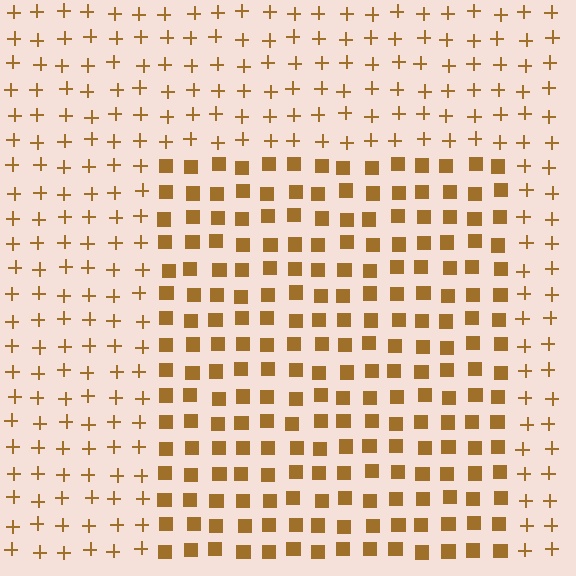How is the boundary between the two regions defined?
The boundary is defined by a change in element shape: squares inside vs. plus signs outside. All elements share the same color and spacing.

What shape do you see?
I see a rectangle.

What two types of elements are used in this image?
The image uses squares inside the rectangle region and plus signs outside it.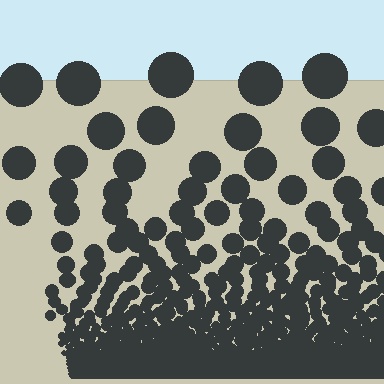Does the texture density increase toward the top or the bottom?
Density increases toward the bottom.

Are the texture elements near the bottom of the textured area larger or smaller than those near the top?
Smaller. The gradient is inverted — elements near the bottom are smaller and denser.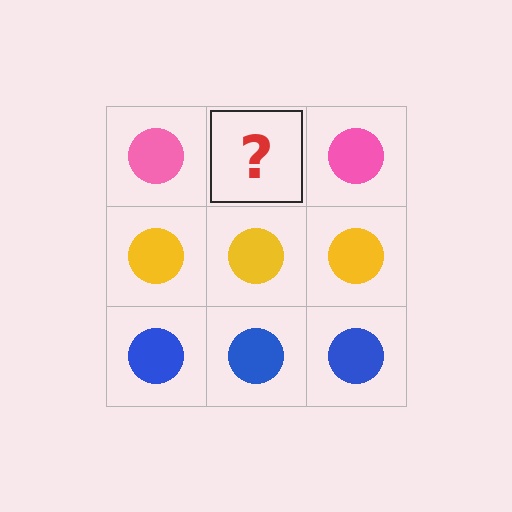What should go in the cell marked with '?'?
The missing cell should contain a pink circle.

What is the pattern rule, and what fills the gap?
The rule is that each row has a consistent color. The gap should be filled with a pink circle.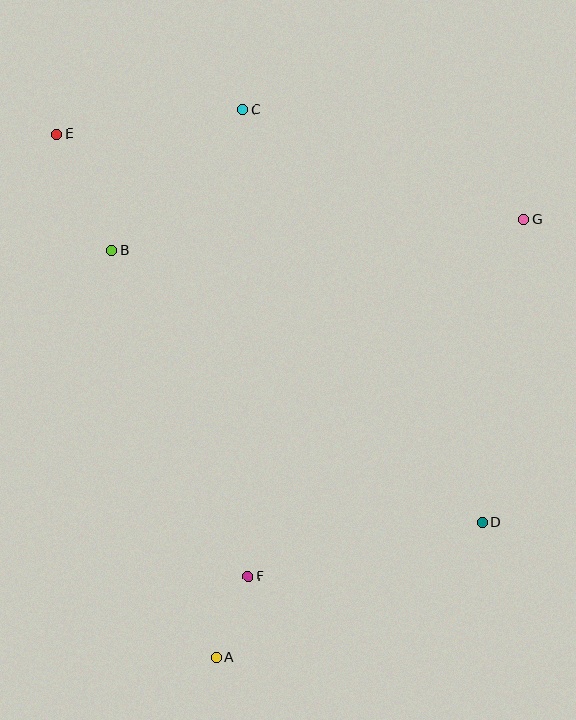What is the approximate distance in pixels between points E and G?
The distance between E and G is approximately 474 pixels.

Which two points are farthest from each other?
Points D and E are farthest from each other.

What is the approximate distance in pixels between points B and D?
The distance between B and D is approximately 459 pixels.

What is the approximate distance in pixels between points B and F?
The distance between B and F is approximately 354 pixels.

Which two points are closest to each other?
Points A and F are closest to each other.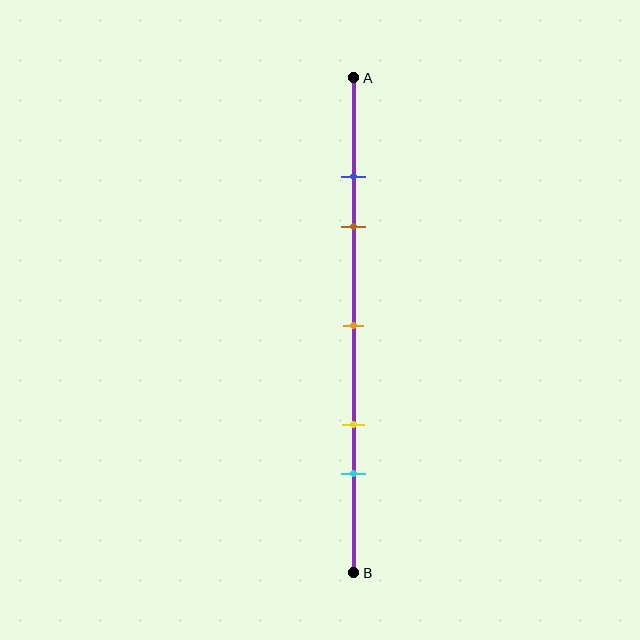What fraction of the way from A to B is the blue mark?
The blue mark is approximately 20% (0.2) of the way from A to B.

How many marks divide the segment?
There are 5 marks dividing the segment.